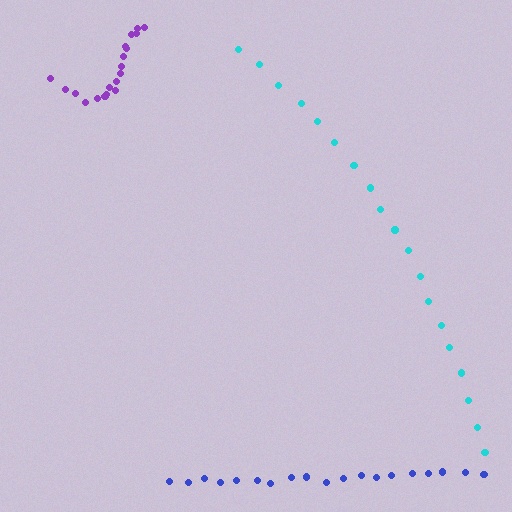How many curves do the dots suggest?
There are 3 distinct paths.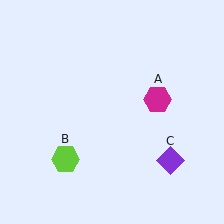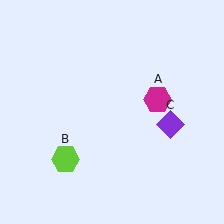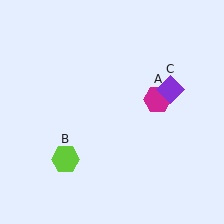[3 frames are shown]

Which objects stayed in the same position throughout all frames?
Magenta hexagon (object A) and lime hexagon (object B) remained stationary.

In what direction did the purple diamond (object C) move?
The purple diamond (object C) moved up.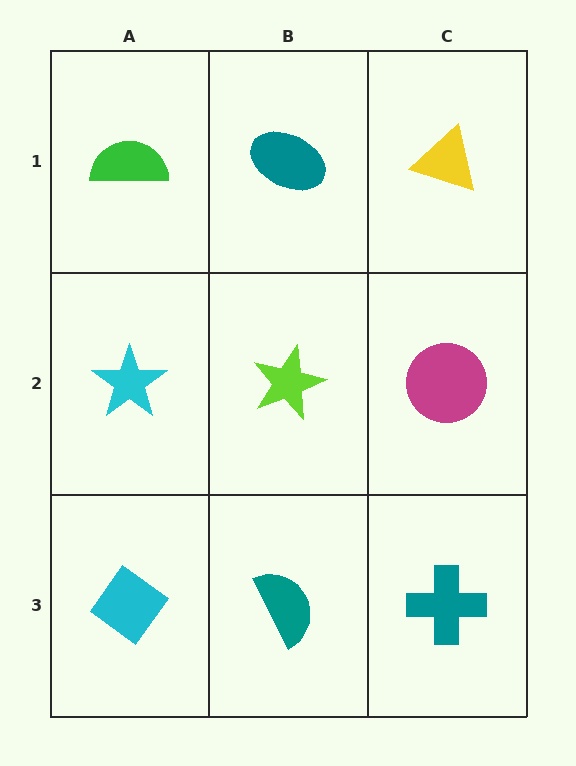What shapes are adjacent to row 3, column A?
A cyan star (row 2, column A), a teal semicircle (row 3, column B).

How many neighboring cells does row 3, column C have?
2.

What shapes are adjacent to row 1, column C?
A magenta circle (row 2, column C), a teal ellipse (row 1, column B).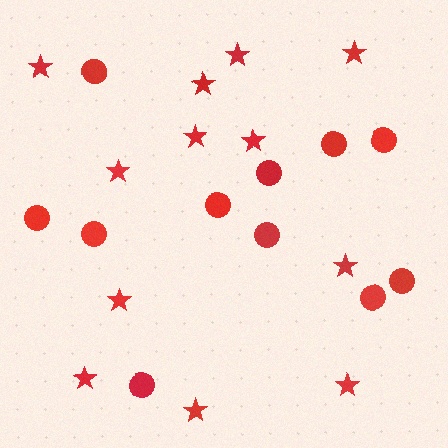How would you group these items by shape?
There are 2 groups: one group of stars (12) and one group of circles (11).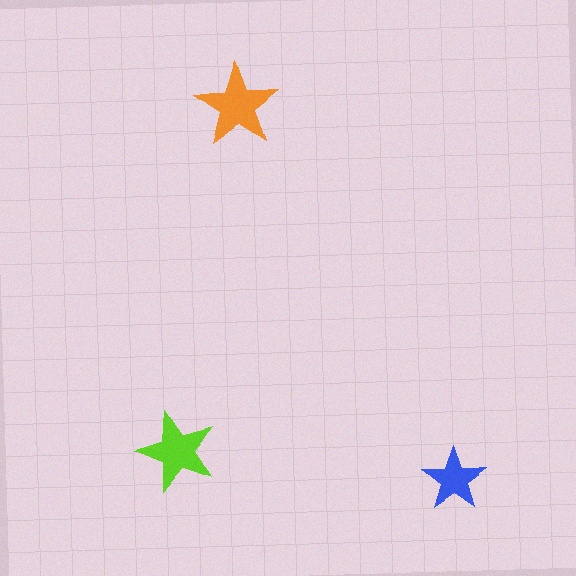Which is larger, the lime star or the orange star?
The orange one.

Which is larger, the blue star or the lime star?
The lime one.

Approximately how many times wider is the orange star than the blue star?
About 1.5 times wider.